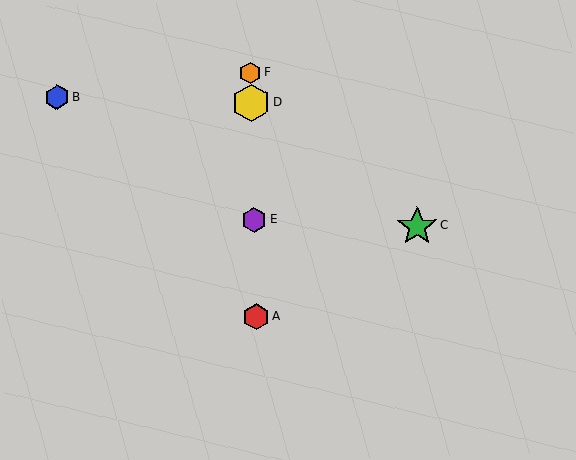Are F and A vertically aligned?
Yes, both are at x≈250.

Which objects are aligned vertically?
Objects A, D, E, F are aligned vertically.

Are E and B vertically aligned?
No, E is at x≈254 and B is at x≈57.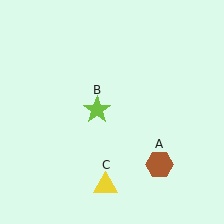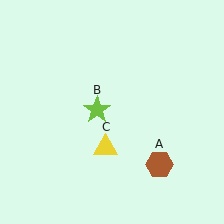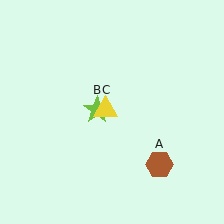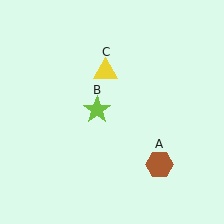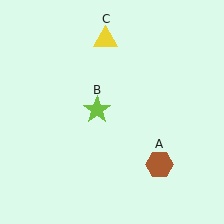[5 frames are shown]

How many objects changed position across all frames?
1 object changed position: yellow triangle (object C).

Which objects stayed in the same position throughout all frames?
Brown hexagon (object A) and lime star (object B) remained stationary.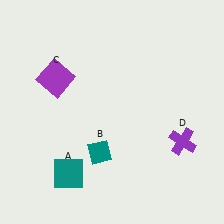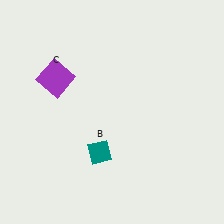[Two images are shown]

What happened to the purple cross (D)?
The purple cross (D) was removed in Image 2. It was in the bottom-right area of Image 1.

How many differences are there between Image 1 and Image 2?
There are 2 differences between the two images.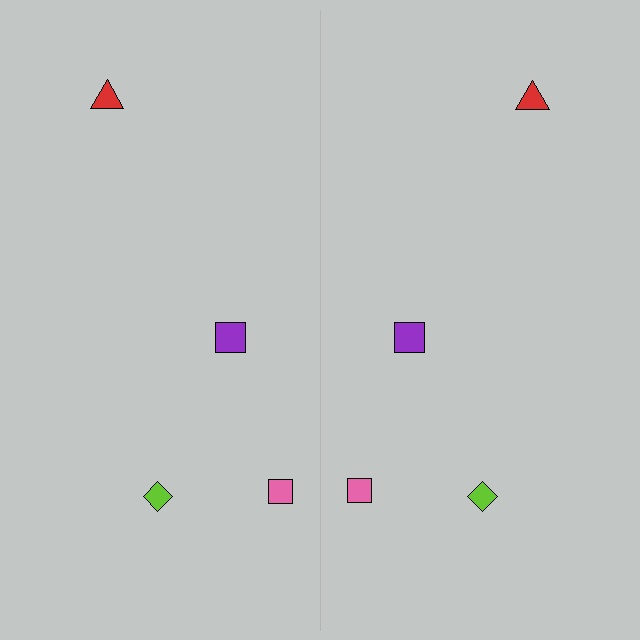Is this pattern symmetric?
Yes, this pattern has bilateral (reflection) symmetry.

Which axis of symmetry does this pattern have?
The pattern has a vertical axis of symmetry running through the center of the image.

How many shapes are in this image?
There are 8 shapes in this image.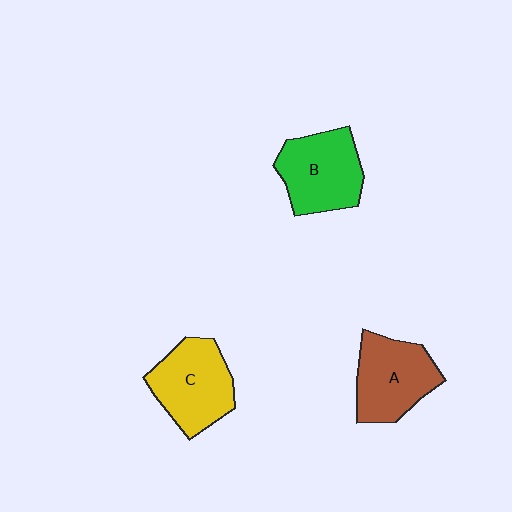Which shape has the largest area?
Shape C (yellow).